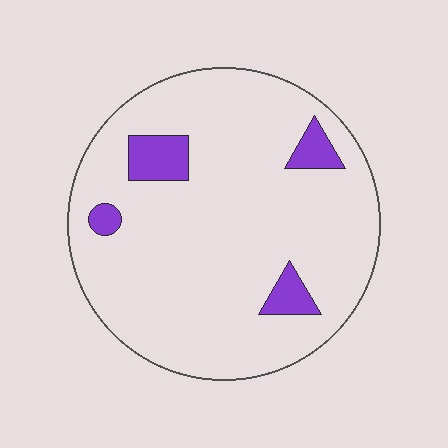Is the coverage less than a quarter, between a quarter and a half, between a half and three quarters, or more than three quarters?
Less than a quarter.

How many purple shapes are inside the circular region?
4.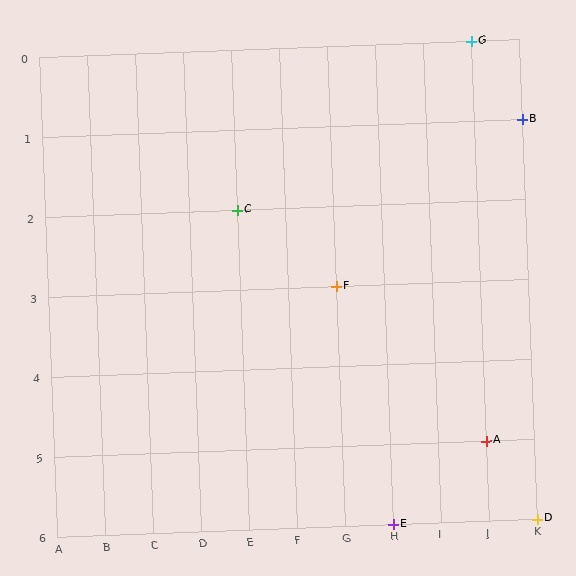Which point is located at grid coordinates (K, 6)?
Point D is at (K, 6).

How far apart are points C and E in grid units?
Points C and E are 3 columns and 4 rows apart (about 5.0 grid units diagonally).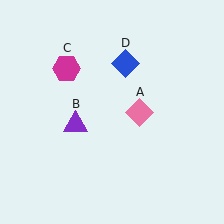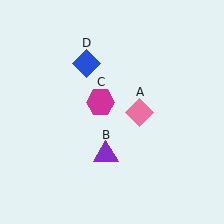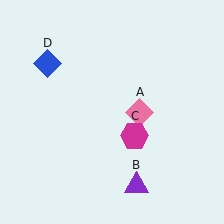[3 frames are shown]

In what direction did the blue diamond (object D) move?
The blue diamond (object D) moved left.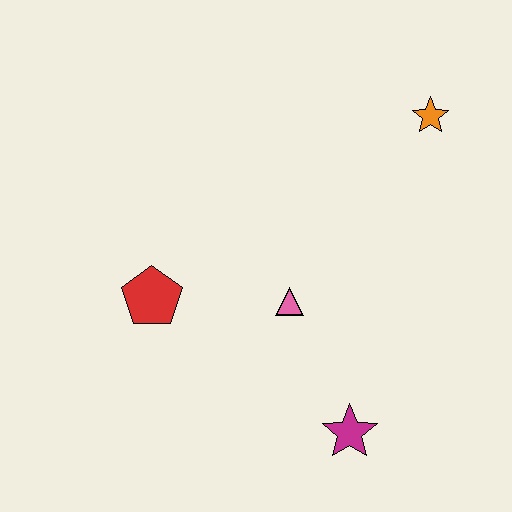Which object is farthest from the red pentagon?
The orange star is farthest from the red pentagon.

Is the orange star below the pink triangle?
No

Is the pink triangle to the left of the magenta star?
Yes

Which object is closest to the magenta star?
The pink triangle is closest to the magenta star.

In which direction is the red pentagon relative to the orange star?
The red pentagon is to the left of the orange star.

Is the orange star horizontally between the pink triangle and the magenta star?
No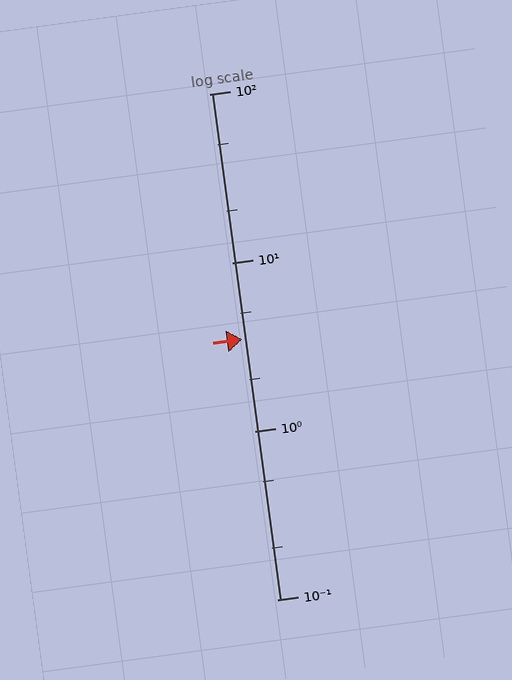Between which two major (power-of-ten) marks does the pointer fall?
The pointer is between 1 and 10.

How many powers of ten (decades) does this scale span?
The scale spans 3 decades, from 0.1 to 100.